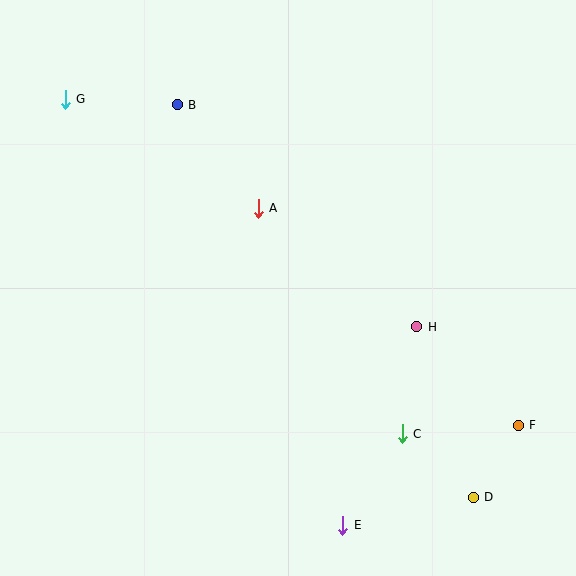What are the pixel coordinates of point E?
Point E is at (342, 525).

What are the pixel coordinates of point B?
Point B is at (177, 105).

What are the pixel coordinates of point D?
Point D is at (473, 497).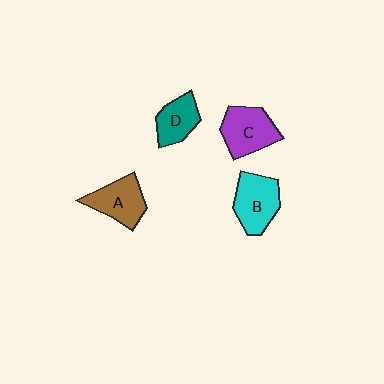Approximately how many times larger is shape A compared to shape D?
Approximately 1.2 times.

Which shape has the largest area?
Shape C (purple).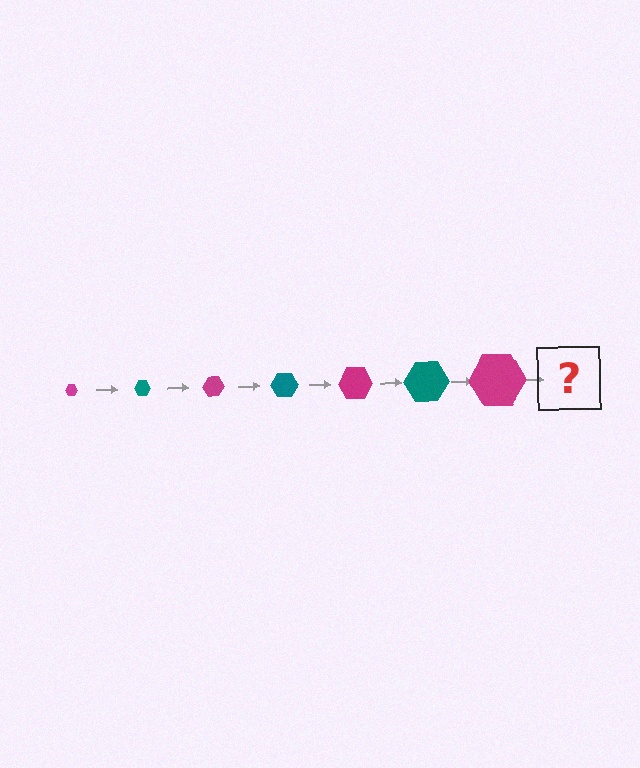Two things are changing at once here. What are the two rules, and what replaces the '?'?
The two rules are that the hexagon grows larger each step and the color cycles through magenta and teal. The '?' should be a teal hexagon, larger than the previous one.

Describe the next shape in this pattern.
It should be a teal hexagon, larger than the previous one.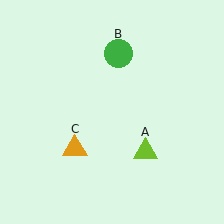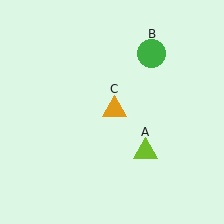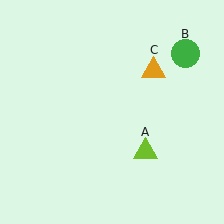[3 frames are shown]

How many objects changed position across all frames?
2 objects changed position: green circle (object B), orange triangle (object C).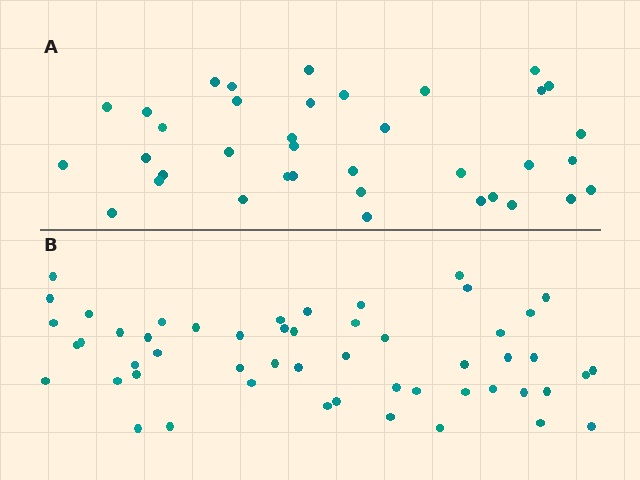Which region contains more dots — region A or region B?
Region B (the bottom region) has more dots.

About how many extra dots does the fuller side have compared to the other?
Region B has approximately 15 more dots than region A.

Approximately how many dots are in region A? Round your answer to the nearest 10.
About 40 dots. (The exact count is 37, which rounds to 40.)